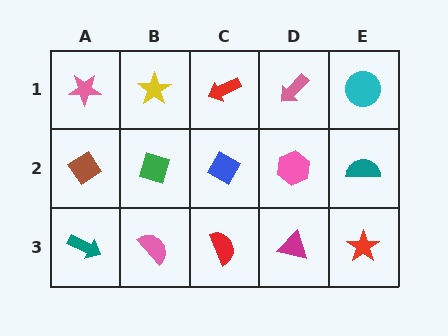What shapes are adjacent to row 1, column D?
A pink hexagon (row 2, column D), a red arrow (row 1, column C), a cyan circle (row 1, column E).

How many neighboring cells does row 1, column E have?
2.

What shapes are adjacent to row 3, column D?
A pink hexagon (row 2, column D), a red semicircle (row 3, column C), a red star (row 3, column E).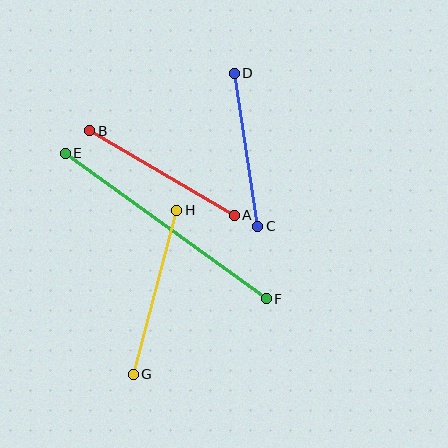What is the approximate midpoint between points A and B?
The midpoint is at approximately (162, 173) pixels.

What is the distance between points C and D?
The distance is approximately 155 pixels.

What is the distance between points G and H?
The distance is approximately 170 pixels.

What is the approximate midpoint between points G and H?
The midpoint is at approximately (155, 292) pixels.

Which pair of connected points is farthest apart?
Points E and F are farthest apart.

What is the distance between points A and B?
The distance is approximately 168 pixels.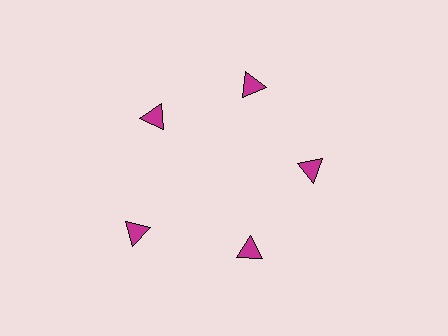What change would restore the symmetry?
The symmetry would be restored by moving it inward, back onto the ring so that all 5 triangles sit at equal angles and equal distance from the center.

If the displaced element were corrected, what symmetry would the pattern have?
It would have 5-fold rotational symmetry — the pattern would map onto itself every 72 degrees.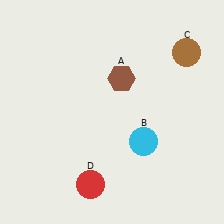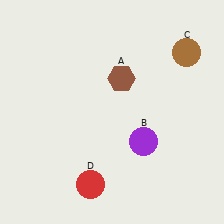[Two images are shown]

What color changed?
The circle (B) changed from cyan in Image 1 to purple in Image 2.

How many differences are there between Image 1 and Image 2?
There is 1 difference between the two images.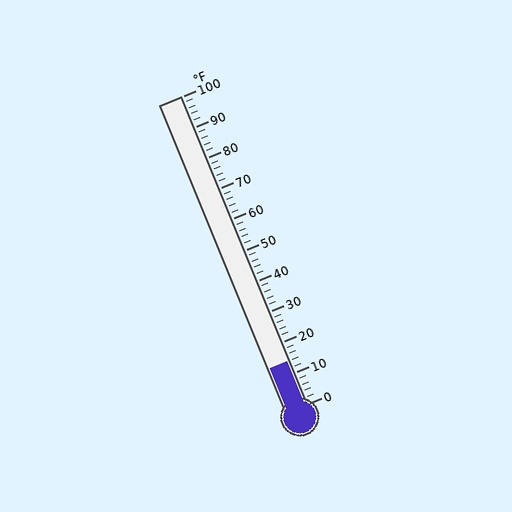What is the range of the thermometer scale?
The thermometer scale ranges from 0°F to 100°F.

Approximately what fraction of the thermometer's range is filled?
The thermometer is filled to approximately 15% of its range.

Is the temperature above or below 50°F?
The temperature is below 50°F.